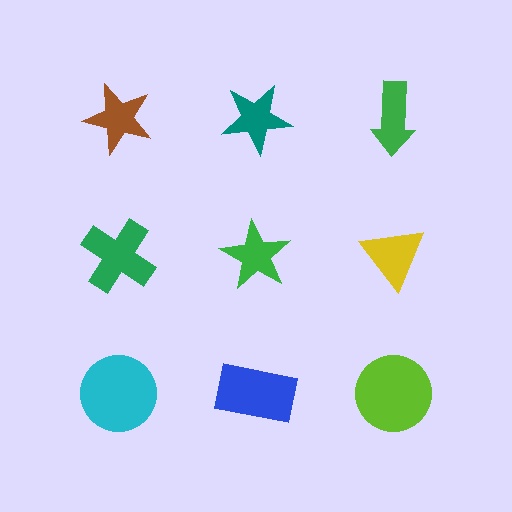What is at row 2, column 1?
A green cross.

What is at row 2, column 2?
A green star.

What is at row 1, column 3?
A green arrow.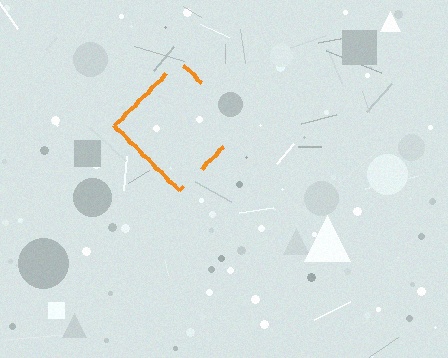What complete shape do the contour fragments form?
The contour fragments form a diamond.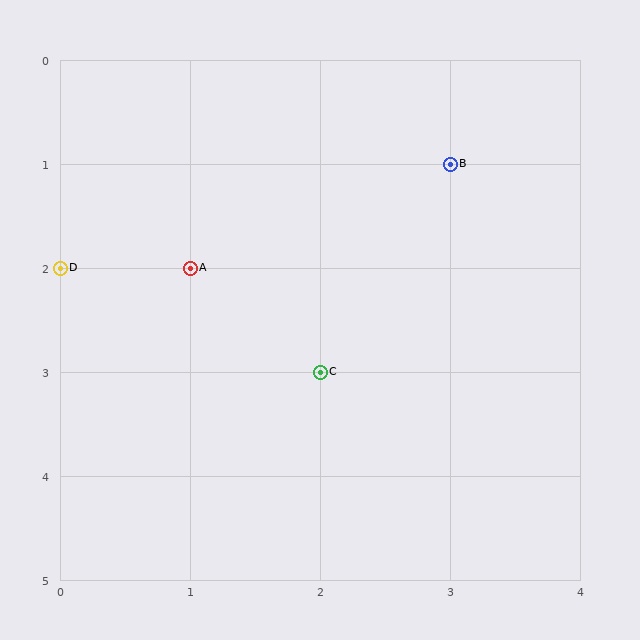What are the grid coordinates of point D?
Point D is at grid coordinates (0, 2).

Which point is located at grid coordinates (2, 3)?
Point C is at (2, 3).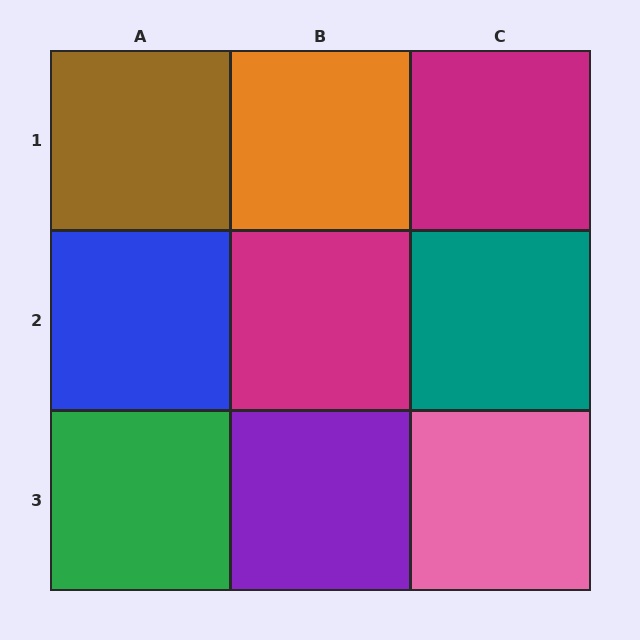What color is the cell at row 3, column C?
Pink.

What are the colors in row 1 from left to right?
Brown, orange, magenta.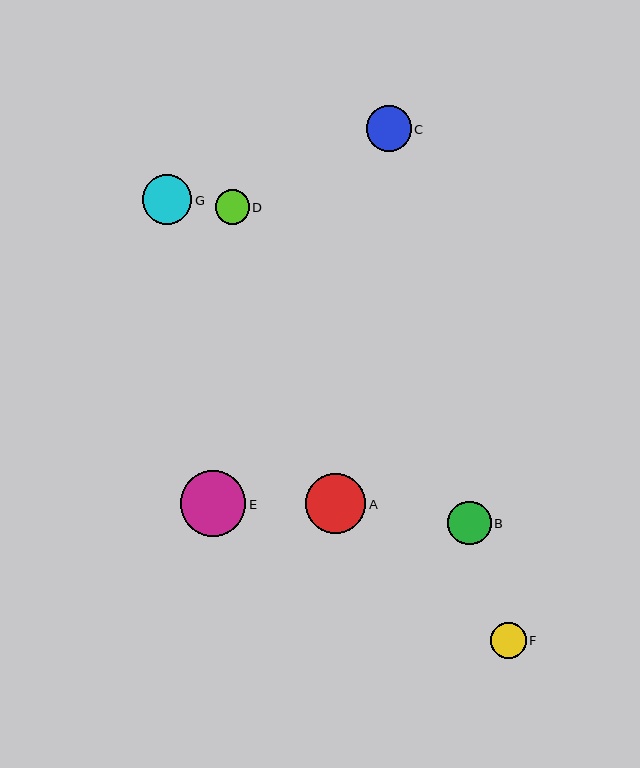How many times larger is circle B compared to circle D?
Circle B is approximately 1.3 times the size of circle D.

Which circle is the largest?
Circle E is the largest with a size of approximately 66 pixels.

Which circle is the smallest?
Circle D is the smallest with a size of approximately 34 pixels.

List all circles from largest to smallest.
From largest to smallest: E, A, G, C, B, F, D.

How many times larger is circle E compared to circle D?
Circle E is approximately 1.9 times the size of circle D.